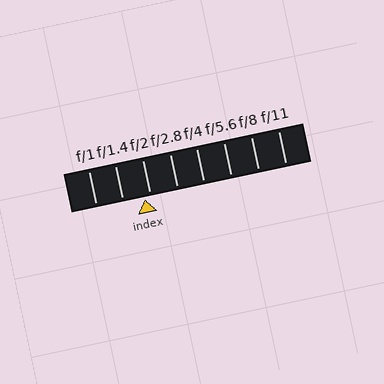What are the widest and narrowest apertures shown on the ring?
The widest aperture shown is f/1 and the narrowest is f/11.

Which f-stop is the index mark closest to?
The index mark is closest to f/2.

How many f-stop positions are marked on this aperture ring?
There are 8 f-stop positions marked.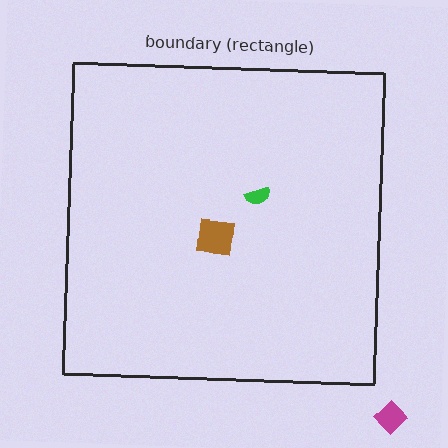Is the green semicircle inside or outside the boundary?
Inside.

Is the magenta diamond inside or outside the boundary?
Outside.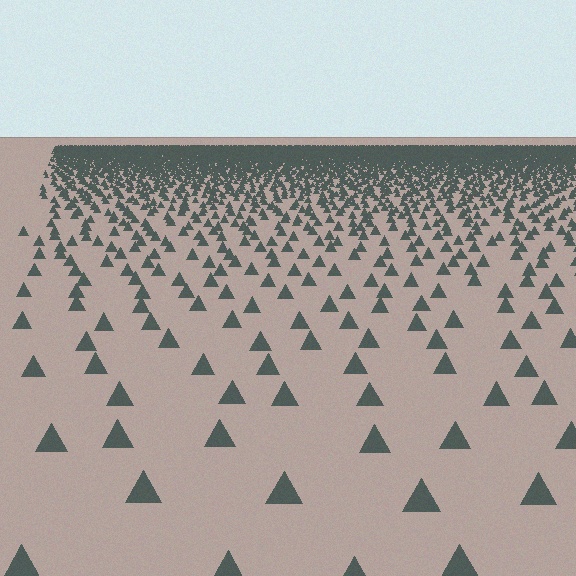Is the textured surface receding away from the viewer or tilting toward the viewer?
The surface is receding away from the viewer. Texture elements get smaller and denser toward the top.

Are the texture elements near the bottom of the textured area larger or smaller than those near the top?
Larger. Near the bottom, elements are closer to the viewer and appear at a bigger on-screen size.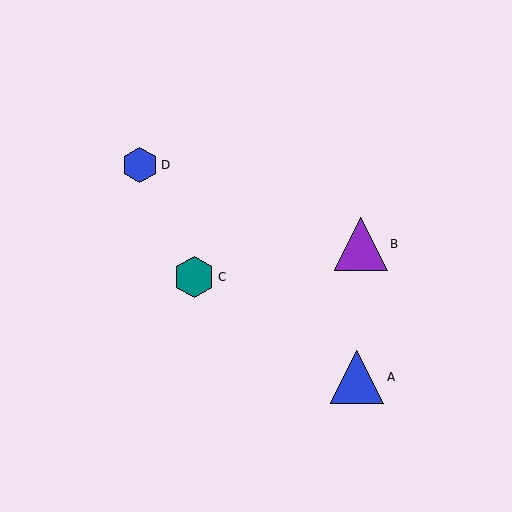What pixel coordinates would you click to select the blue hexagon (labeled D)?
Click at (140, 165) to select the blue hexagon D.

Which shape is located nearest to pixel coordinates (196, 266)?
The teal hexagon (labeled C) at (194, 277) is nearest to that location.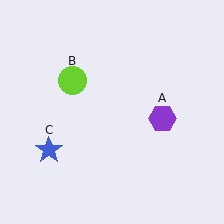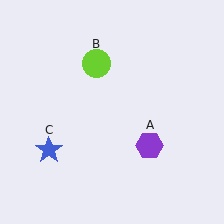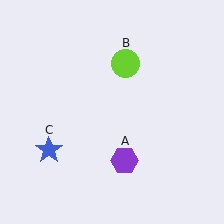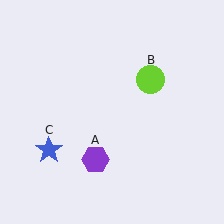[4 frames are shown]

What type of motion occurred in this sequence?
The purple hexagon (object A), lime circle (object B) rotated clockwise around the center of the scene.